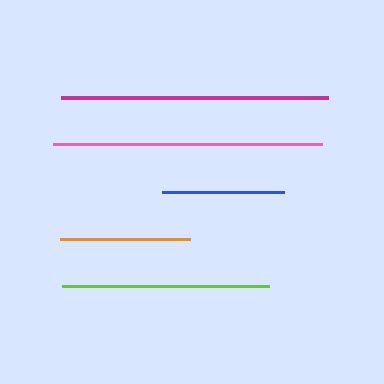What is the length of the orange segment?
The orange segment is approximately 130 pixels long.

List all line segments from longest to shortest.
From longest to shortest: pink, magenta, lime, orange, blue.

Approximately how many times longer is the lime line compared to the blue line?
The lime line is approximately 1.7 times the length of the blue line.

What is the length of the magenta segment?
The magenta segment is approximately 267 pixels long.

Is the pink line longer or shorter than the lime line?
The pink line is longer than the lime line.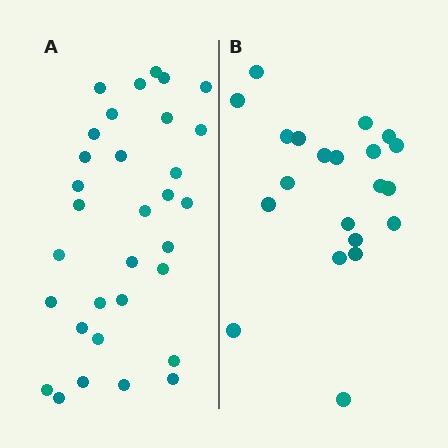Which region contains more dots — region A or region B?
Region A (the left region) has more dots.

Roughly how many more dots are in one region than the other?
Region A has roughly 12 or so more dots than region B.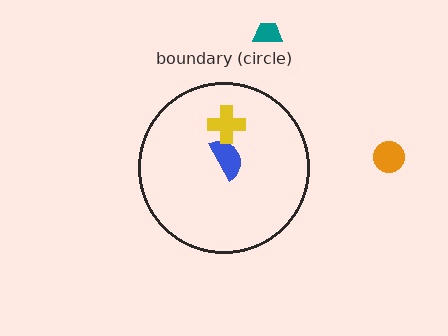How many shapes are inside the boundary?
2 inside, 2 outside.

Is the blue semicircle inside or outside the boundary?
Inside.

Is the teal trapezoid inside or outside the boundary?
Outside.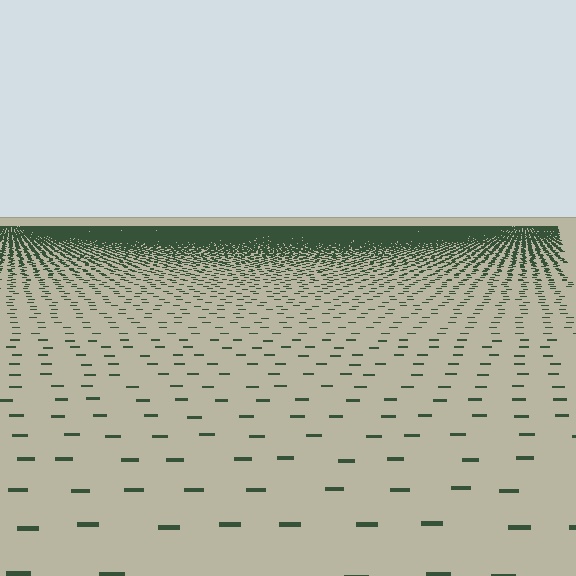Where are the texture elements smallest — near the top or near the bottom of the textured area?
Near the top.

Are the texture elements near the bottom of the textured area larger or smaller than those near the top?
Larger. Near the bottom, elements are closer to the viewer and appear at a bigger on-screen size.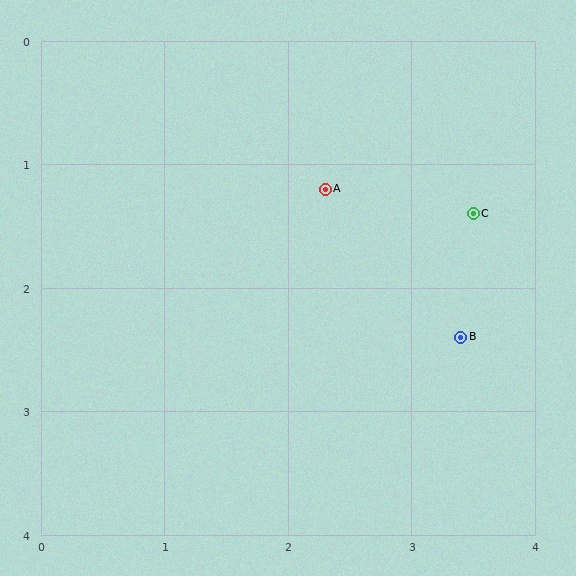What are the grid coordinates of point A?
Point A is at approximately (2.3, 1.2).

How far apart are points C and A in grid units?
Points C and A are about 1.2 grid units apart.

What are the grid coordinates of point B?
Point B is at approximately (3.4, 2.4).